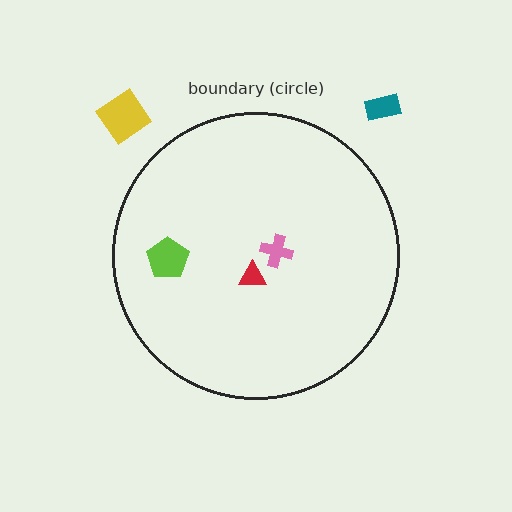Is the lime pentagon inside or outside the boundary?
Inside.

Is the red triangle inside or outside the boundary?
Inside.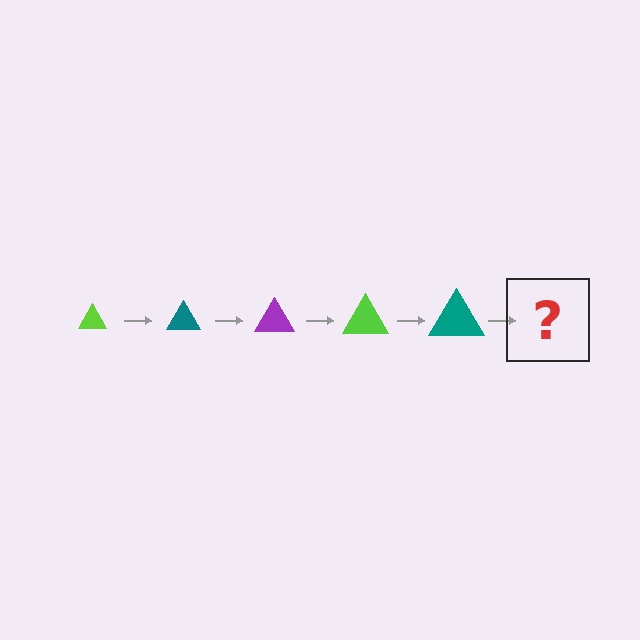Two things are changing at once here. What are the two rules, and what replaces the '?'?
The two rules are that the triangle grows larger each step and the color cycles through lime, teal, and purple. The '?' should be a purple triangle, larger than the previous one.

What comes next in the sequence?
The next element should be a purple triangle, larger than the previous one.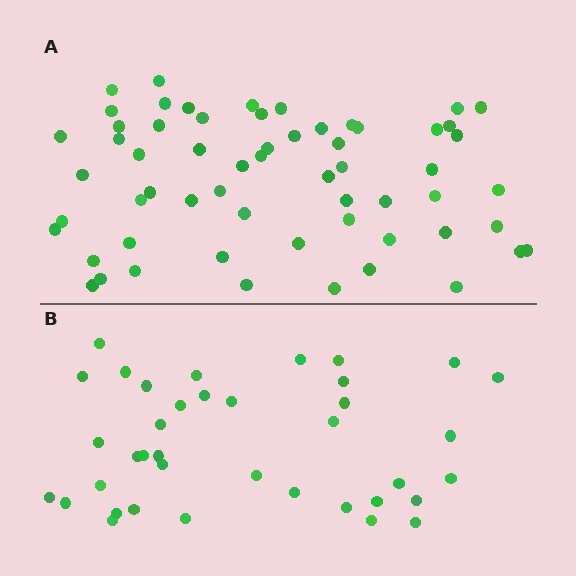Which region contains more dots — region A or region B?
Region A (the top region) has more dots.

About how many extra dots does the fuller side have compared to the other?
Region A has approximately 20 more dots than region B.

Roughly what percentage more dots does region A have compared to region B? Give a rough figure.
About 60% more.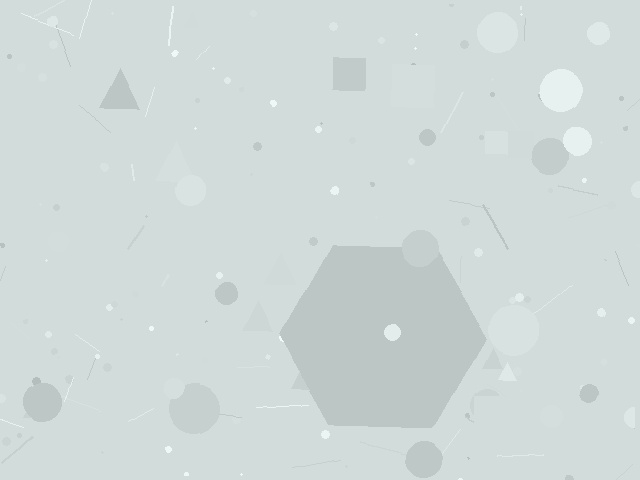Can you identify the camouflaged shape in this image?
The camouflaged shape is a hexagon.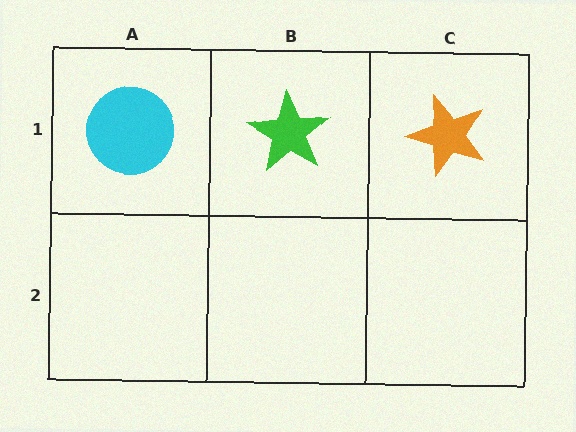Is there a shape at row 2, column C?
No, that cell is empty.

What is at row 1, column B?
A green star.